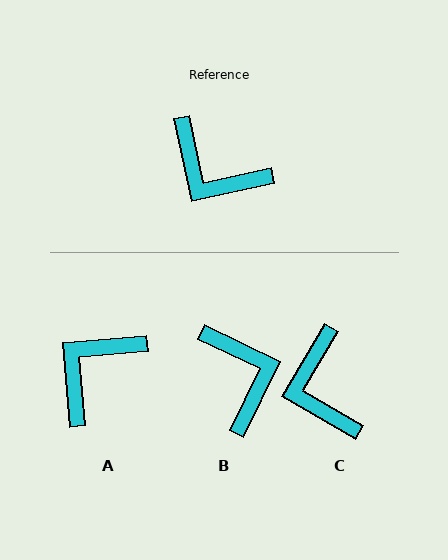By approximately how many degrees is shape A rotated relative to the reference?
Approximately 97 degrees clockwise.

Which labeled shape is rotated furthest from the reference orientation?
B, about 142 degrees away.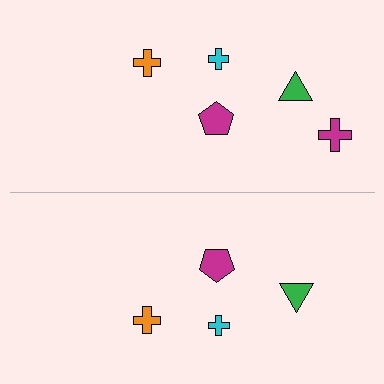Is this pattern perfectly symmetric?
No, the pattern is not perfectly symmetric. A magenta cross is missing from the bottom side.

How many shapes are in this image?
There are 9 shapes in this image.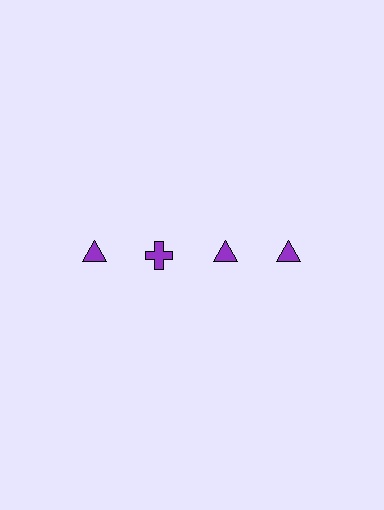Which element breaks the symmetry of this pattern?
The purple cross in the top row, second from left column breaks the symmetry. All other shapes are purple triangles.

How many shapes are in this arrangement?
There are 4 shapes arranged in a grid pattern.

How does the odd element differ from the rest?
It has a different shape: cross instead of triangle.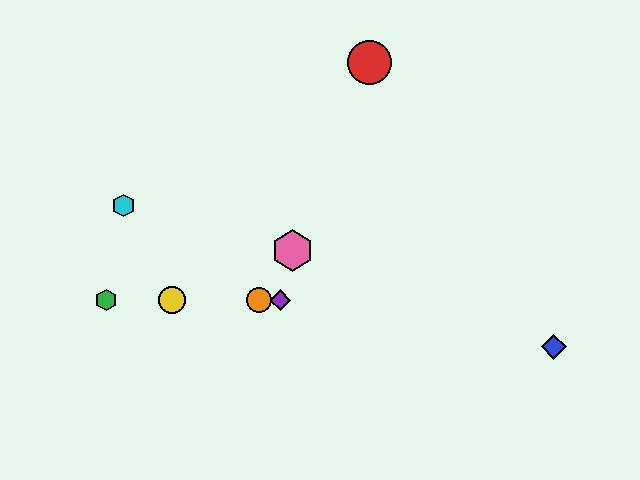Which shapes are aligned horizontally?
The green hexagon, the yellow circle, the purple diamond, the orange circle are aligned horizontally.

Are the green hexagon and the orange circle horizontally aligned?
Yes, both are at y≈300.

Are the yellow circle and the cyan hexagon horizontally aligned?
No, the yellow circle is at y≈300 and the cyan hexagon is at y≈205.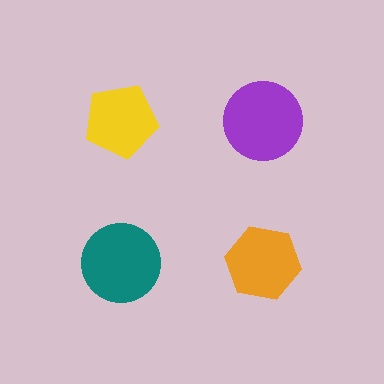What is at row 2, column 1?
A teal circle.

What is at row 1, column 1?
A yellow pentagon.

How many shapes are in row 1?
2 shapes.